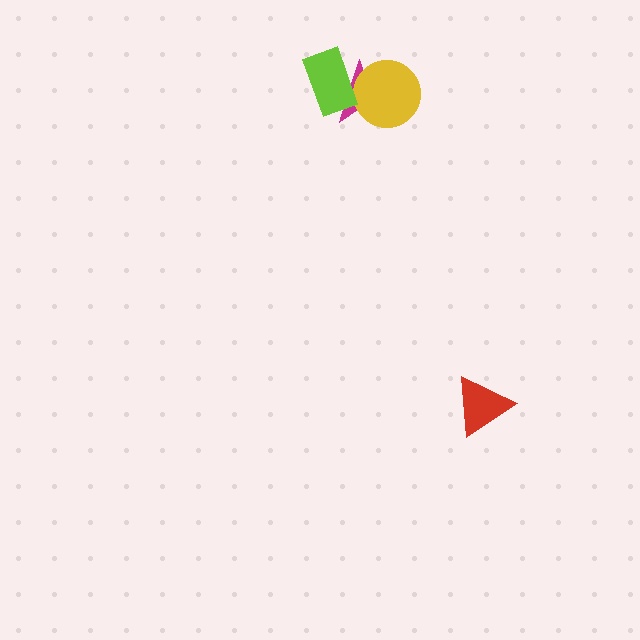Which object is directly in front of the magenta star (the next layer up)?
The yellow circle is directly in front of the magenta star.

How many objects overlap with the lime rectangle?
1 object overlaps with the lime rectangle.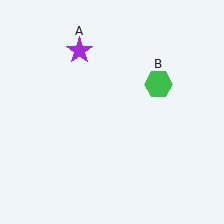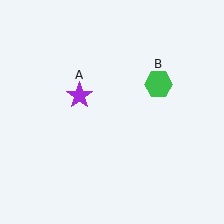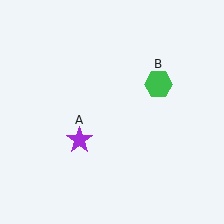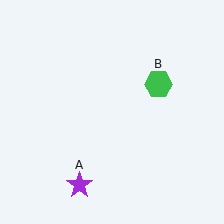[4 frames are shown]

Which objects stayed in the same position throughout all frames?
Green hexagon (object B) remained stationary.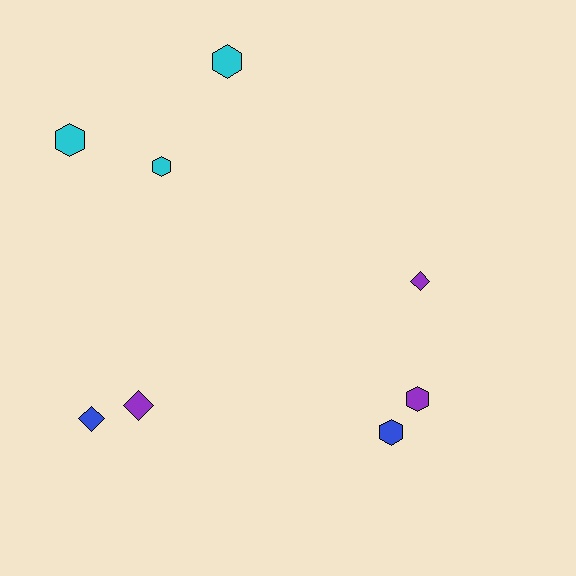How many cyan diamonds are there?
There are no cyan diamonds.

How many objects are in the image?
There are 8 objects.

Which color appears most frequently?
Purple, with 3 objects.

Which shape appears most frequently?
Hexagon, with 5 objects.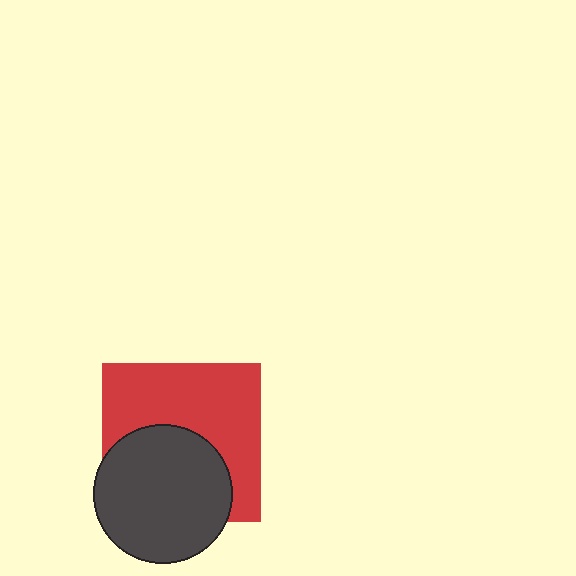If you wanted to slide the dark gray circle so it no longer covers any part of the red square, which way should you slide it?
Slide it down — that is the most direct way to separate the two shapes.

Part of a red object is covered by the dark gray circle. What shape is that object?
It is a square.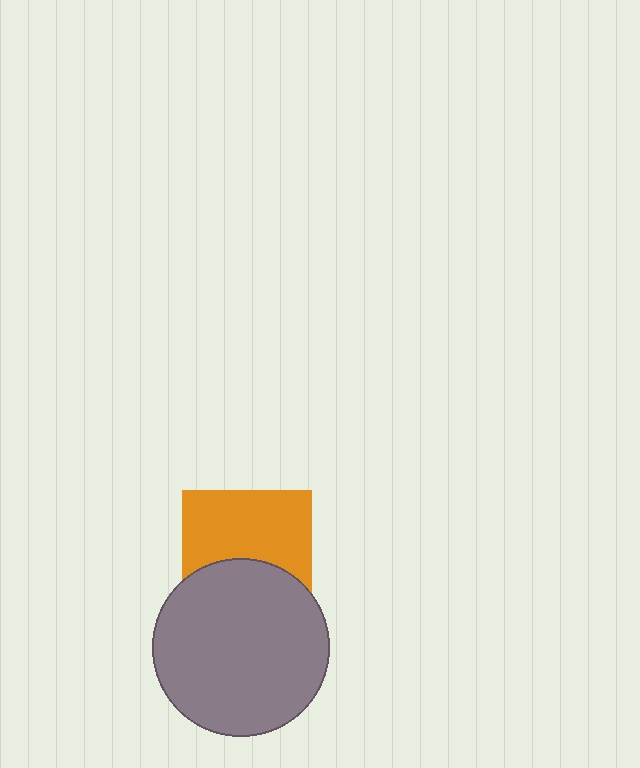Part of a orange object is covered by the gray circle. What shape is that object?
It is a square.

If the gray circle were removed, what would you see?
You would see the complete orange square.